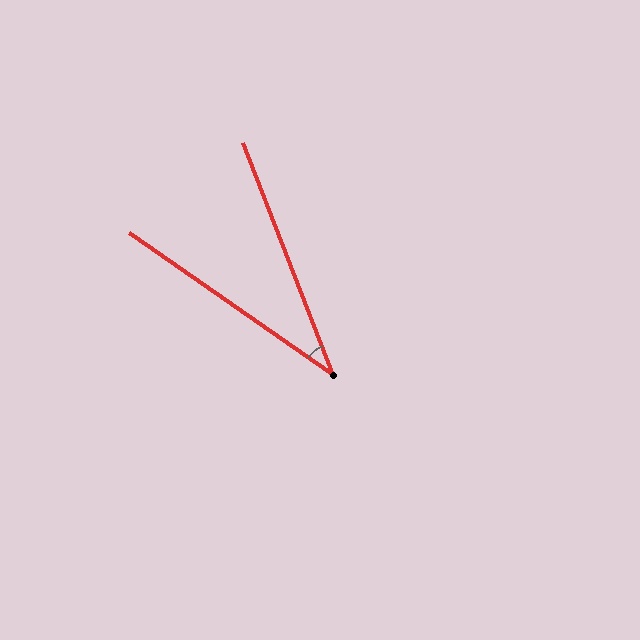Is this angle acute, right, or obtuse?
It is acute.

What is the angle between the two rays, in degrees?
Approximately 34 degrees.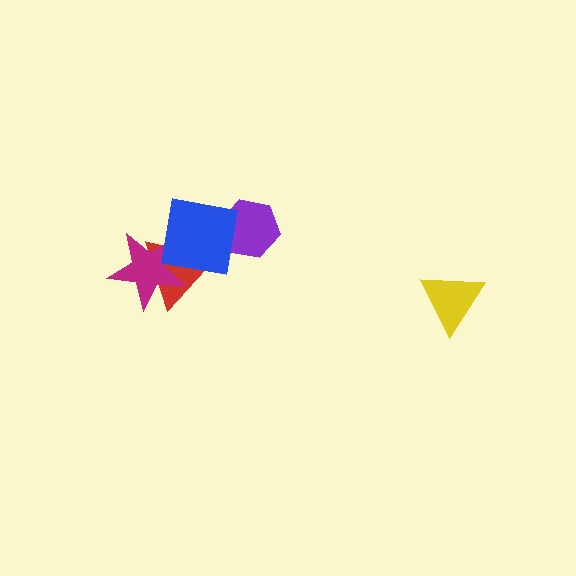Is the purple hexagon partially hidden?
Yes, it is partially covered by another shape.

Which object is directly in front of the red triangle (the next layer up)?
The magenta star is directly in front of the red triangle.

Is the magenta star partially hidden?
Yes, it is partially covered by another shape.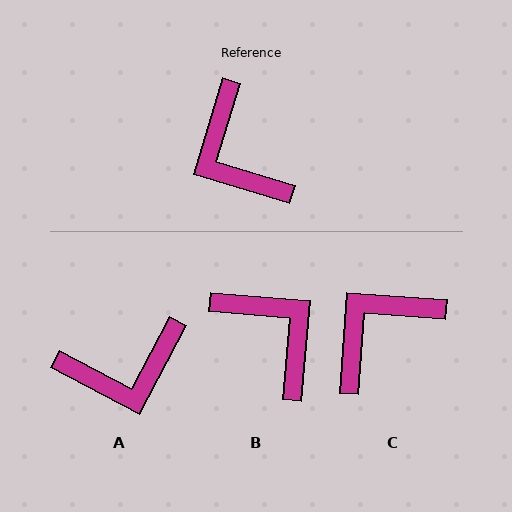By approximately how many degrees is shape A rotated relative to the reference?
Approximately 79 degrees counter-clockwise.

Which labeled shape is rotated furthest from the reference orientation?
B, about 168 degrees away.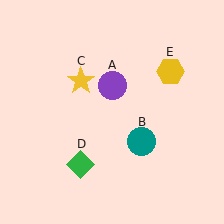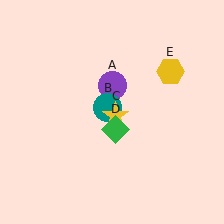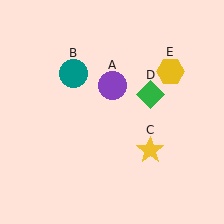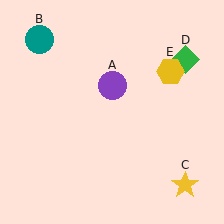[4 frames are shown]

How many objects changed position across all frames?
3 objects changed position: teal circle (object B), yellow star (object C), green diamond (object D).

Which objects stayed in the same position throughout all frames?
Purple circle (object A) and yellow hexagon (object E) remained stationary.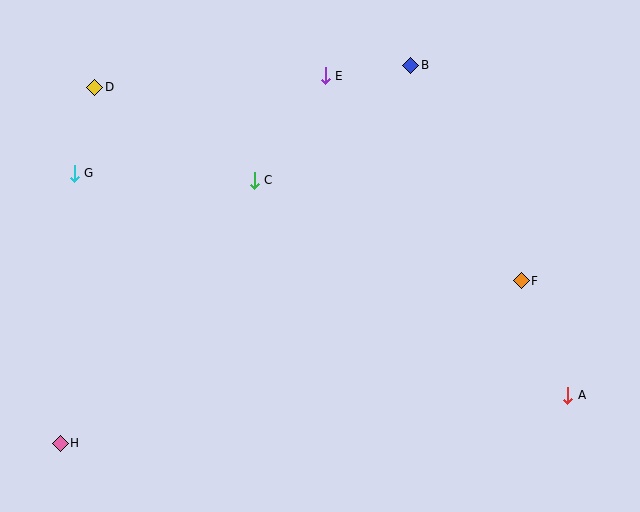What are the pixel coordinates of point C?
Point C is at (254, 180).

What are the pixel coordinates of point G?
Point G is at (74, 173).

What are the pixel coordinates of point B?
Point B is at (411, 65).